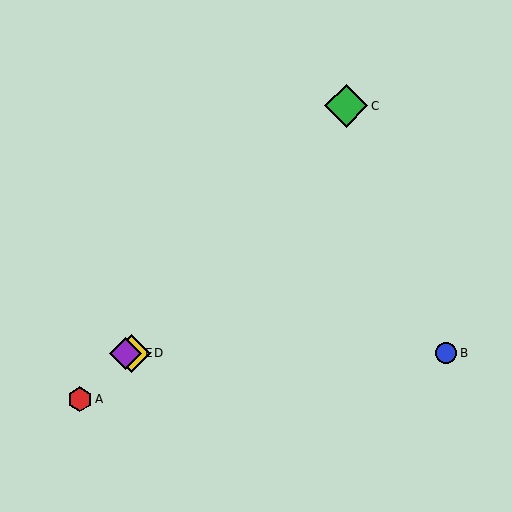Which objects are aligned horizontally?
Objects B, D, E are aligned horizontally.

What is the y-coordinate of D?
Object D is at y≈353.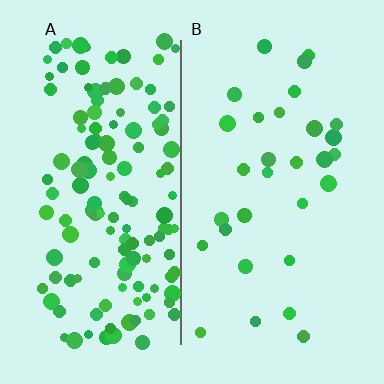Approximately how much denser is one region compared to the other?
Approximately 4.5× — region A over region B.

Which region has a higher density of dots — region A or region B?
A (the left).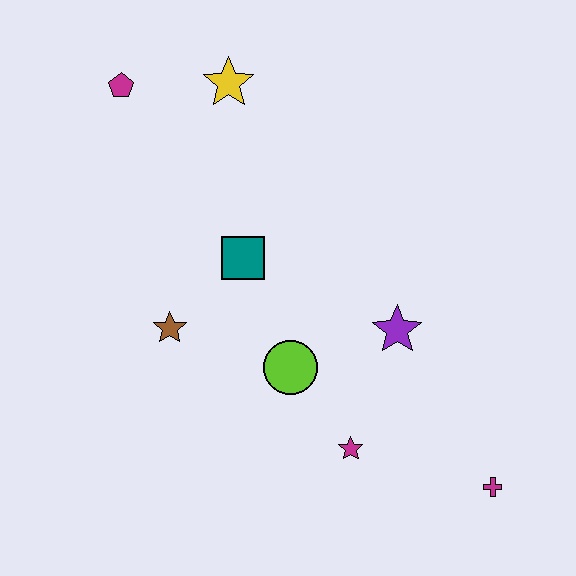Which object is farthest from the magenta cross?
The magenta pentagon is farthest from the magenta cross.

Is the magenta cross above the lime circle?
No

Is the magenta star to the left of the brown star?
No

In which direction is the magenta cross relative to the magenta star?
The magenta cross is to the right of the magenta star.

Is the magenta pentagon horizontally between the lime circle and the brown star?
No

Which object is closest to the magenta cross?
The magenta star is closest to the magenta cross.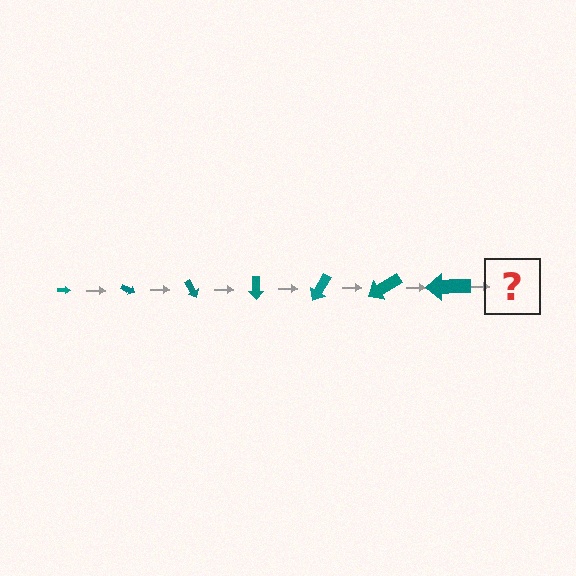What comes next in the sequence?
The next element should be an arrow, larger than the previous one and rotated 210 degrees from the start.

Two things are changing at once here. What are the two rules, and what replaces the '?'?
The two rules are that the arrow grows larger each step and it rotates 30 degrees each step. The '?' should be an arrow, larger than the previous one and rotated 210 degrees from the start.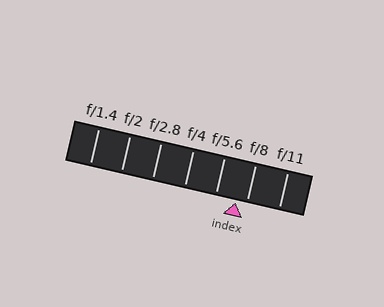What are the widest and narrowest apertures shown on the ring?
The widest aperture shown is f/1.4 and the narrowest is f/11.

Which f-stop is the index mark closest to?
The index mark is closest to f/8.